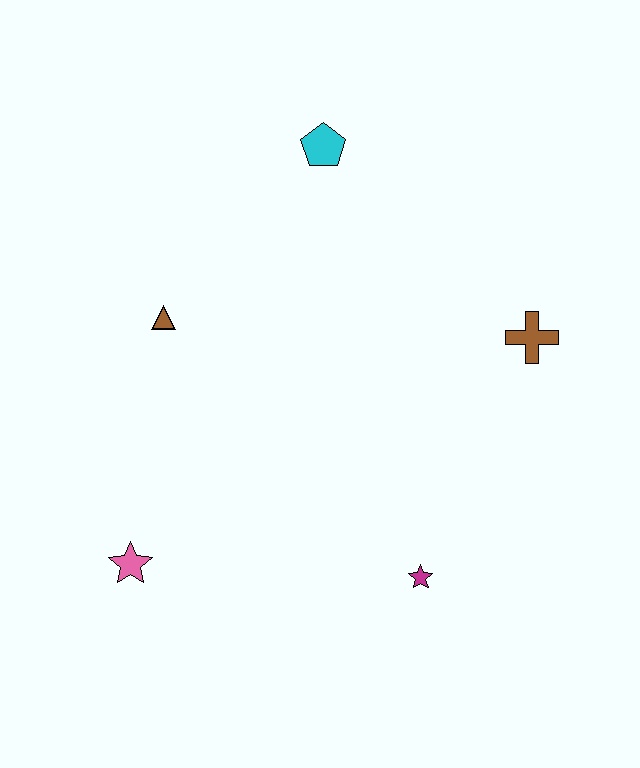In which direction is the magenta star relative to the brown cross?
The magenta star is below the brown cross.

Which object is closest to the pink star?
The brown triangle is closest to the pink star.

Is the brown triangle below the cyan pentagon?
Yes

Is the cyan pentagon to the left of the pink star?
No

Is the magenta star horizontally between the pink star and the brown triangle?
No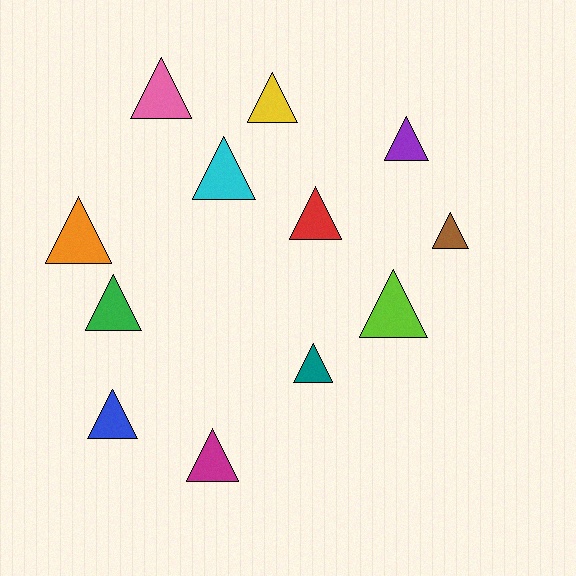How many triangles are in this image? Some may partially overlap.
There are 12 triangles.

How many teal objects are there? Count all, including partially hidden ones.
There is 1 teal object.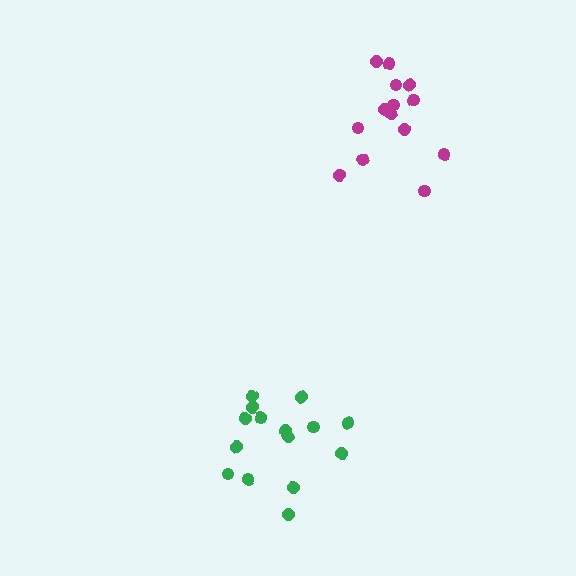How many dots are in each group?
Group 1: 14 dots, Group 2: 15 dots (29 total).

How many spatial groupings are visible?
There are 2 spatial groupings.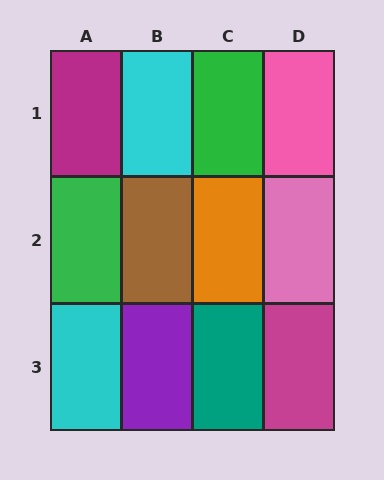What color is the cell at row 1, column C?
Green.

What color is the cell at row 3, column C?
Teal.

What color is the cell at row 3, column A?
Cyan.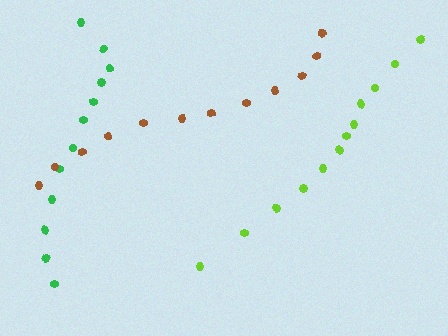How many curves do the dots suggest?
There are 3 distinct paths.